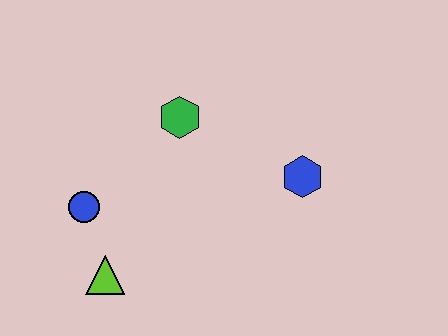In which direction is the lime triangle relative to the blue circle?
The lime triangle is below the blue circle.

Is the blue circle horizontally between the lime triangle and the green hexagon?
No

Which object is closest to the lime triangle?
The blue circle is closest to the lime triangle.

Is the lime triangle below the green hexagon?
Yes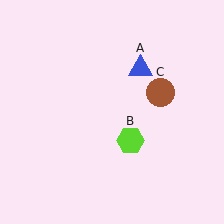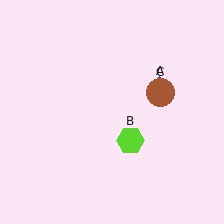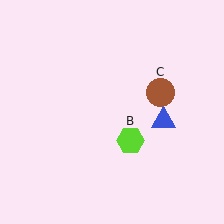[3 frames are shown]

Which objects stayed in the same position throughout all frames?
Lime hexagon (object B) and brown circle (object C) remained stationary.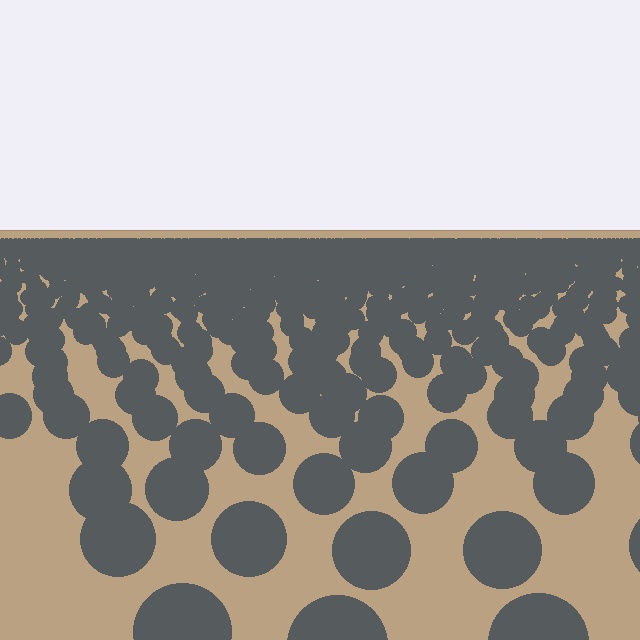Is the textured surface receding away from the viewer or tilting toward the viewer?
The surface is receding away from the viewer. Texture elements get smaller and denser toward the top.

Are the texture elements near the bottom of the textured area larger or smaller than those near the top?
Larger. Near the bottom, elements are closer to the viewer and appear at a bigger on-screen size.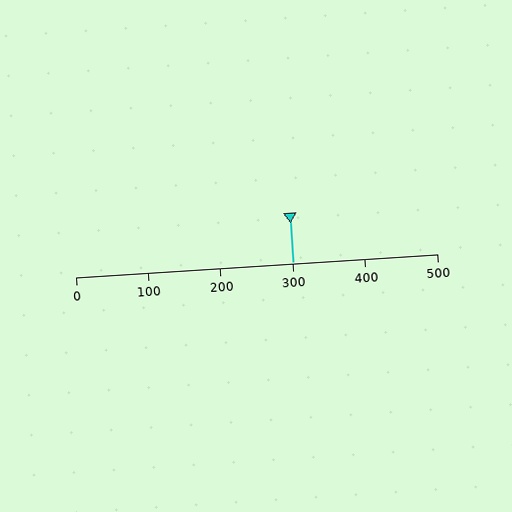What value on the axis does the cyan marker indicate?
The marker indicates approximately 300.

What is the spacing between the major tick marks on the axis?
The major ticks are spaced 100 apart.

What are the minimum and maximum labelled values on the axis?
The axis runs from 0 to 500.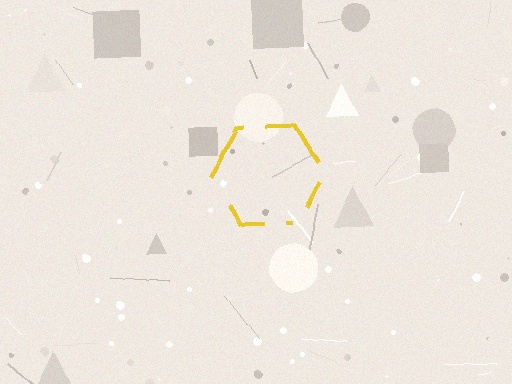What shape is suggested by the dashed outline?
The dashed outline suggests a hexagon.